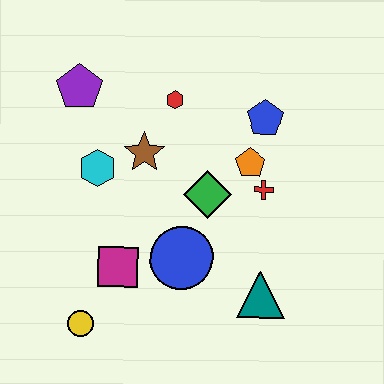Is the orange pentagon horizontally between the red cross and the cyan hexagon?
Yes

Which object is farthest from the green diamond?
The yellow circle is farthest from the green diamond.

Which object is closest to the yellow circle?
The magenta square is closest to the yellow circle.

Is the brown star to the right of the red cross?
No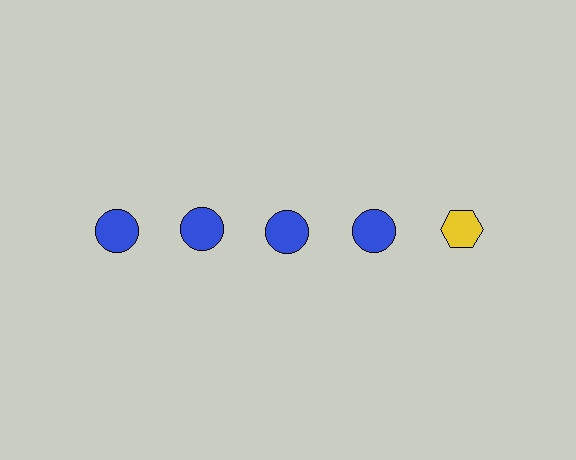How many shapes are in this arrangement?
There are 5 shapes arranged in a grid pattern.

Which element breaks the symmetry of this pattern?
The yellow hexagon in the top row, rightmost column breaks the symmetry. All other shapes are blue circles.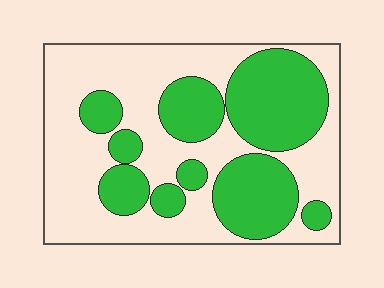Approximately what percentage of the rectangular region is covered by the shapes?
Approximately 40%.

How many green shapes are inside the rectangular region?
9.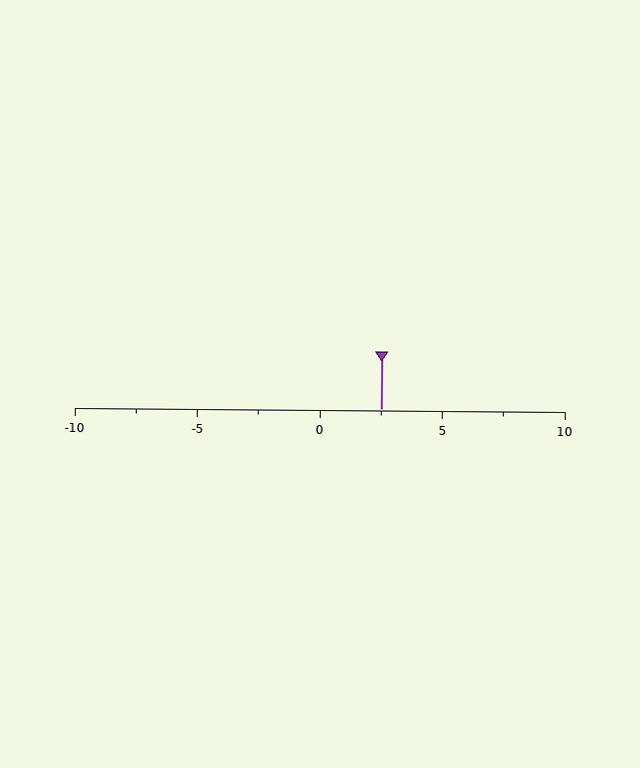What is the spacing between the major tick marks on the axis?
The major ticks are spaced 5 apart.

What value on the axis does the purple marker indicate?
The marker indicates approximately 2.5.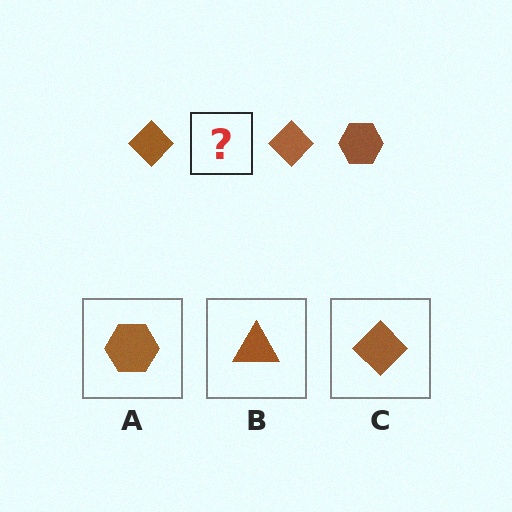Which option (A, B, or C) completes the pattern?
A.